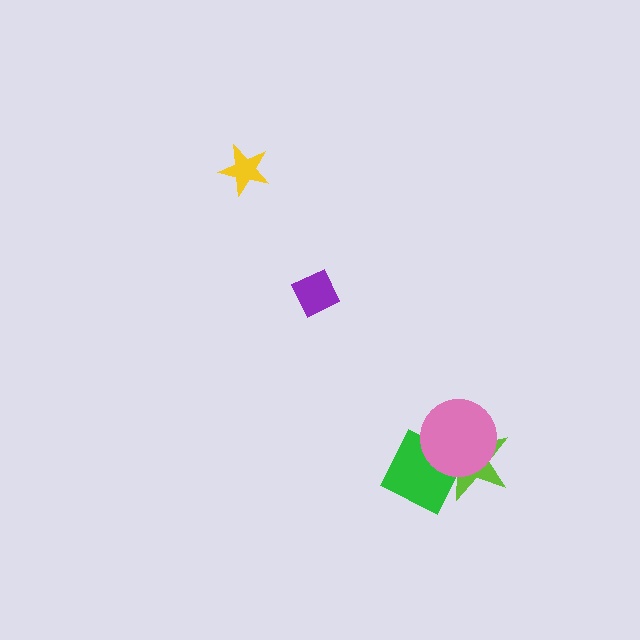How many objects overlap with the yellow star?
0 objects overlap with the yellow star.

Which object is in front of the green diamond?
The pink circle is in front of the green diamond.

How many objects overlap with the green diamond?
2 objects overlap with the green diamond.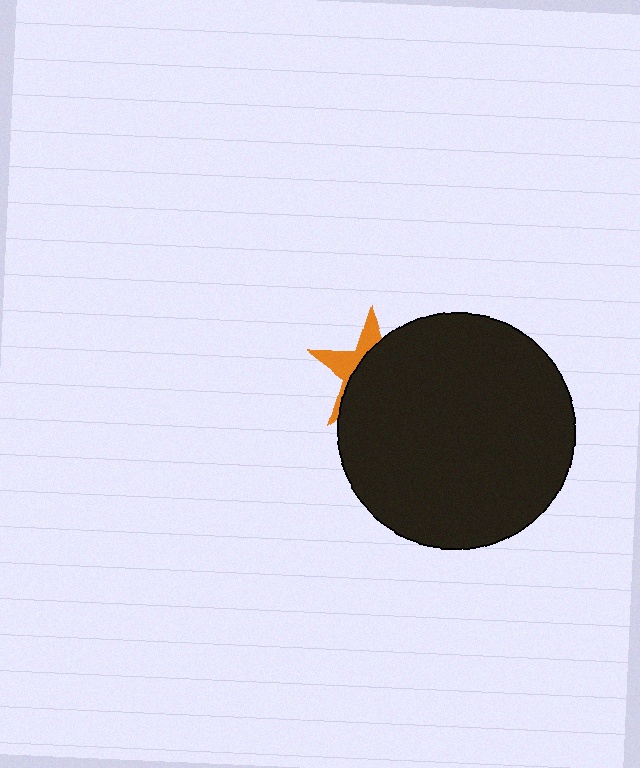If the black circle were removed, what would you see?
You would see the complete orange star.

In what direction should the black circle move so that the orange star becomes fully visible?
The black circle should move right. That is the shortest direction to clear the overlap and leave the orange star fully visible.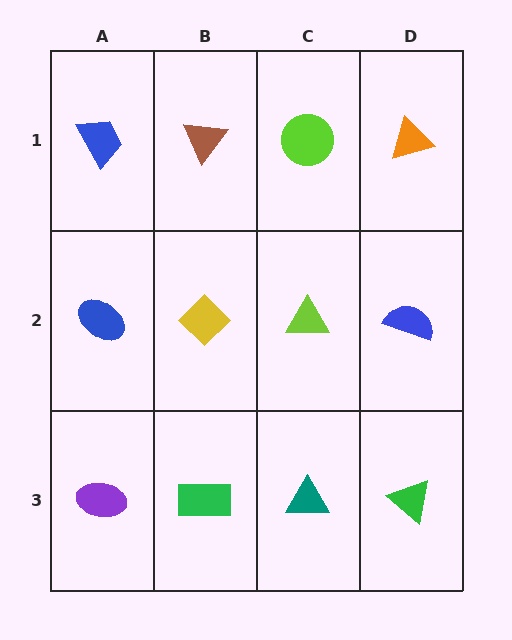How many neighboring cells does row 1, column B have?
3.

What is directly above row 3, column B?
A yellow diamond.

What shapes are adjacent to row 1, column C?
A lime triangle (row 2, column C), a brown triangle (row 1, column B), an orange triangle (row 1, column D).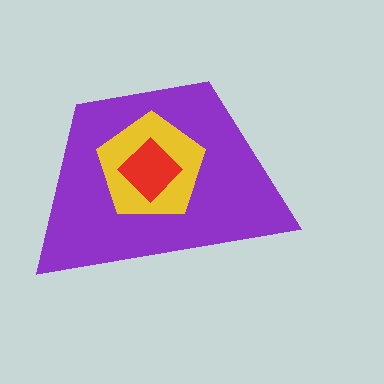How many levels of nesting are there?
3.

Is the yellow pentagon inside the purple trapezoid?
Yes.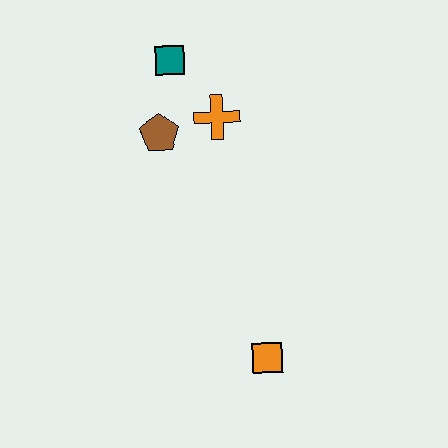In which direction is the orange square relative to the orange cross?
The orange square is below the orange cross.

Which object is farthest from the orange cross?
The orange square is farthest from the orange cross.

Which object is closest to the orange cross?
The brown pentagon is closest to the orange cross.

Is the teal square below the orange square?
No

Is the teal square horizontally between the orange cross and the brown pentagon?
Yes